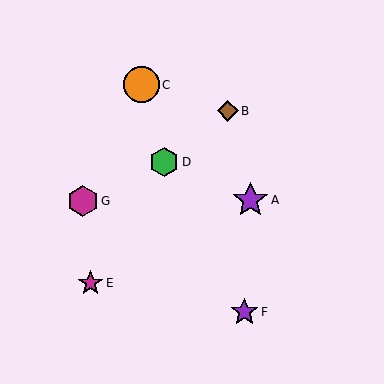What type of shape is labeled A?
Shape A is a purple star.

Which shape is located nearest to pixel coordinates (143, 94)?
The orange circle (labeled C) at (141, 85) is nearest to that location.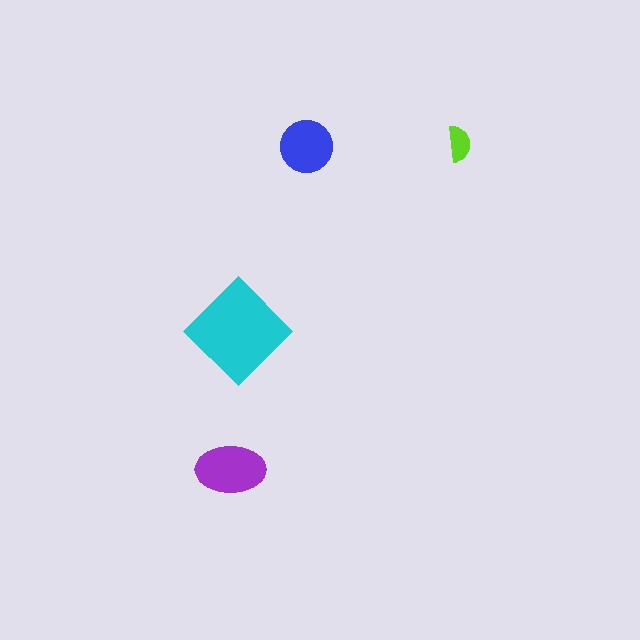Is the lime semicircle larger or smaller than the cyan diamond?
Smaller.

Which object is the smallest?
The lime semicircle.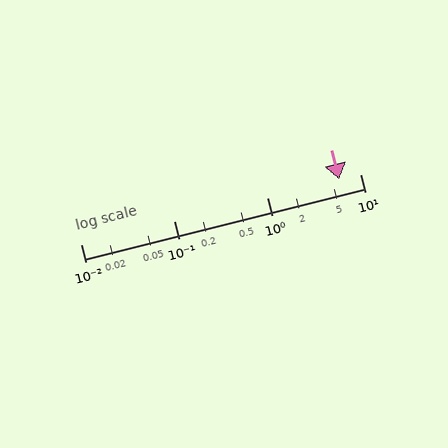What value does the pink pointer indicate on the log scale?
The pointer indicates approximately 6.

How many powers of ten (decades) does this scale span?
The scale spans 3 decades, from 0.01 to 10.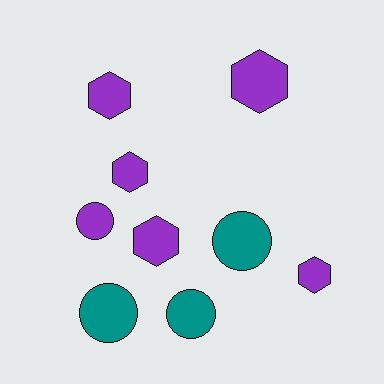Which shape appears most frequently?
Hexagon, with 5 objects.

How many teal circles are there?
There are 3 teal circles.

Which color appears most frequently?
Purple, with 6 objects.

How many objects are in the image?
There are 9 objects.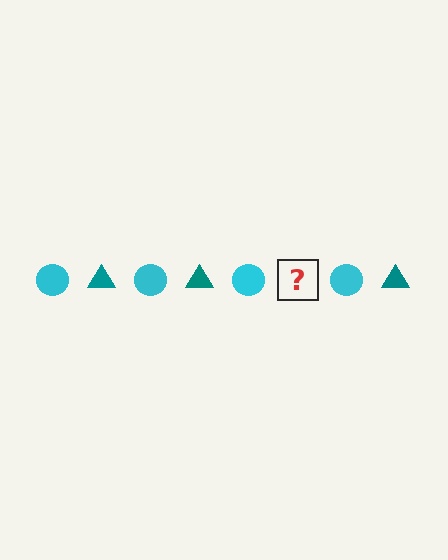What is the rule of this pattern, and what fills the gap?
The rule is that the pattern alternates between cyan circle and teal triangle. The gap should be filled with a teal triangle.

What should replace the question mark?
The question mark should be replaced with a teal triangle.